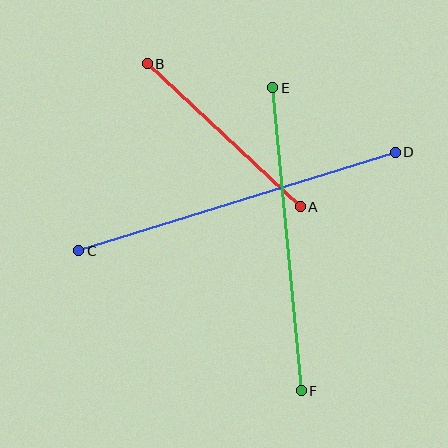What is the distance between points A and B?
The distance is approximately 209 pixels.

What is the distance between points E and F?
The distance is approximately 304 pixels.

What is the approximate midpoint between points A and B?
The midpoint is at approximately (224, 135) pixels.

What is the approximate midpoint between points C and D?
The midpoint is at approximately (237, 201) pixels.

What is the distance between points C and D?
The distance is approximately 332 pixels.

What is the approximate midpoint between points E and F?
The midpoint is at approximately (287, 239) pixels.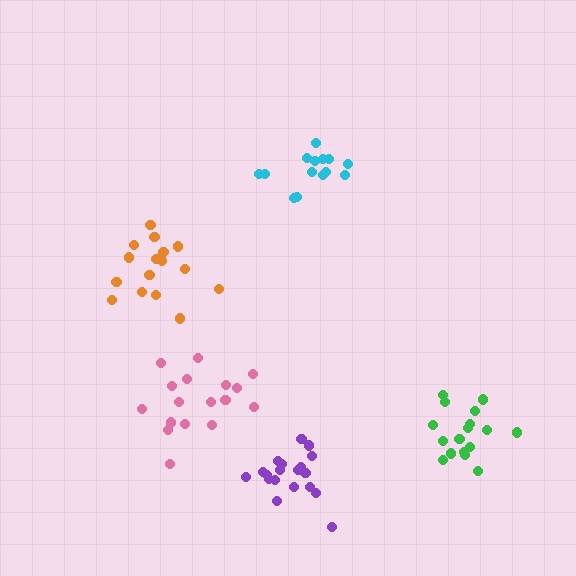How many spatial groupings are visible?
There are 5 spatial groupings.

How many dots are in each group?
Group 1: 17 dots, Group 2: 19 dots, Group 3: 14 dots, Group 4: 17 dots, Group 5: 17 dots (84 total).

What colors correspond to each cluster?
The clusters are colored: pink, purple, cyan, orange, green.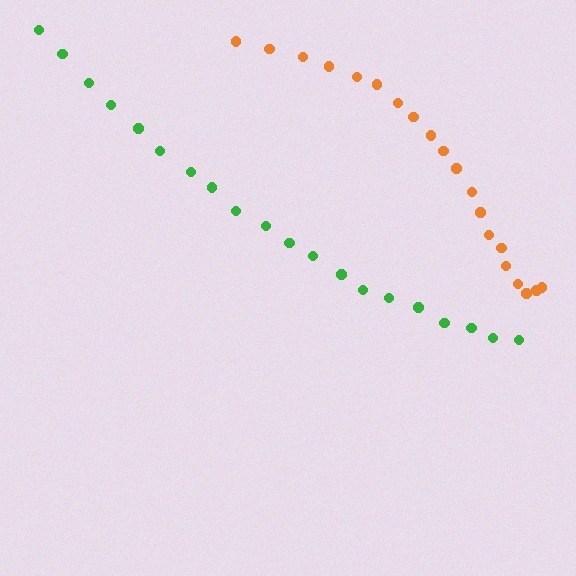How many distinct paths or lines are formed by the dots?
There are 2 distinct paths.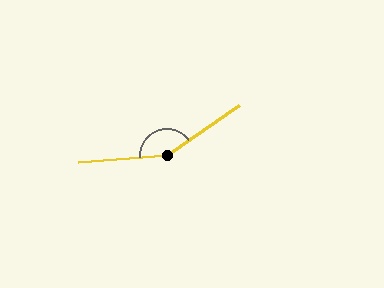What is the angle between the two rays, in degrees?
Approximately 150 degrees.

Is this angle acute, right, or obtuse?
It is obtuse.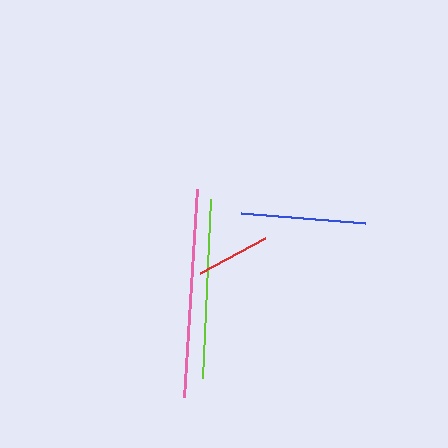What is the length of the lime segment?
The lime segment is approximately 180 pixels long.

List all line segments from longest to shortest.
From longest to shortest: pink, lime, blue, red.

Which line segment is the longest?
The pink line is the longest at approximately 208 pixels.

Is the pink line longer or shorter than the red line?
The pink line is longer than the red line.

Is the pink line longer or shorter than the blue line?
The pink line is longer than the blue line.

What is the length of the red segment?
The red segment is approximately 74 pixels long.